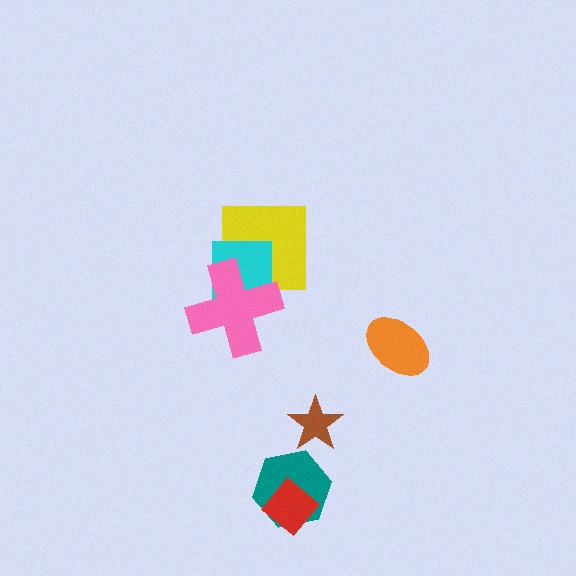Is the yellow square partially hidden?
Yes, it is partially covered by another shape.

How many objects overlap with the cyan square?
2 objects overlap with the cyan square.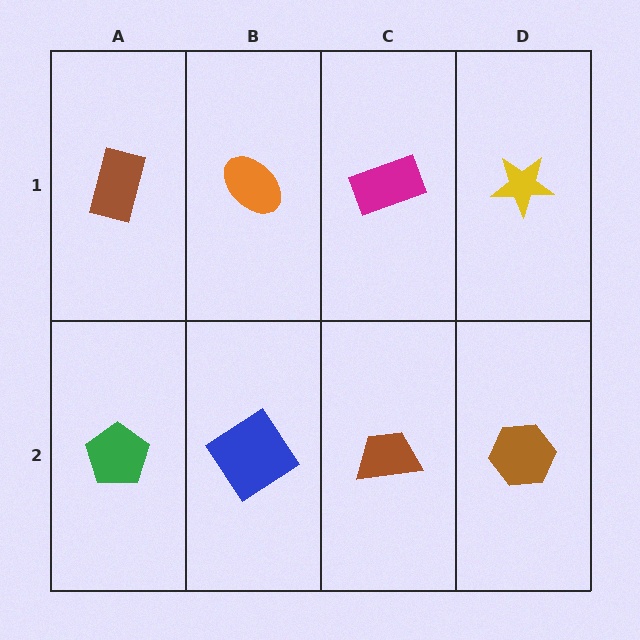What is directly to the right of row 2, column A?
A blue diamond.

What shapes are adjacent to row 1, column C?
A brown trapezoid (row 2, column C), an orange ellipse (row 1, column B), a yellow star (row 1, column D).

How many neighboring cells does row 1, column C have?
3.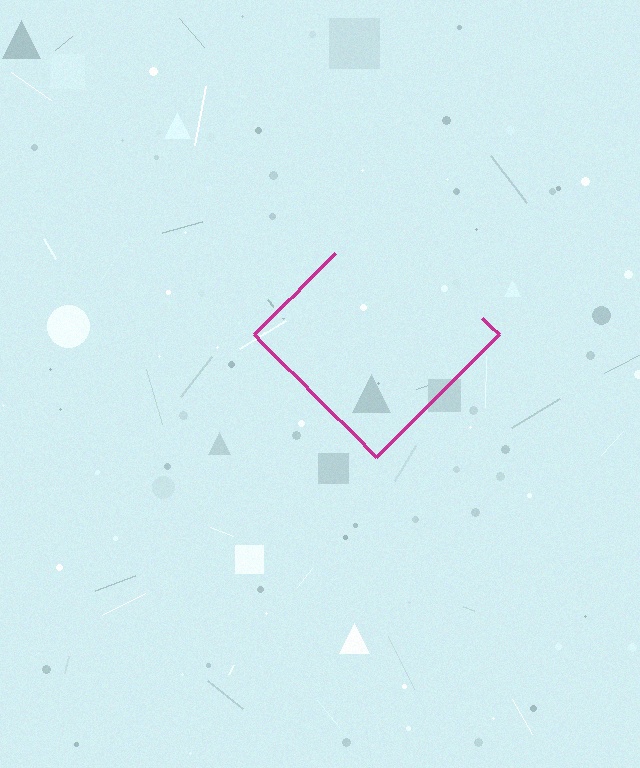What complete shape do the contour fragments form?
The contour fragments form a diamond.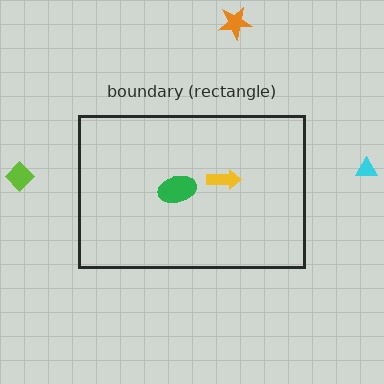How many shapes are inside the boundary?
2 inside, 3 outside.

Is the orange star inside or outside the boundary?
Outside.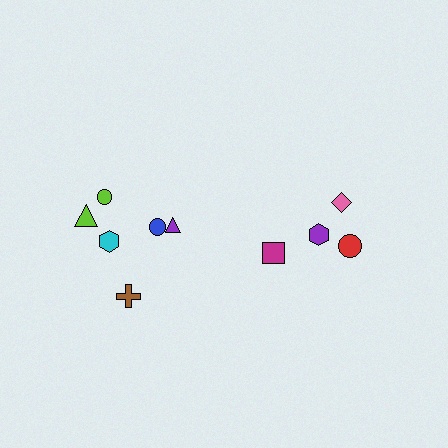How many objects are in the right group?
There are 4 objects.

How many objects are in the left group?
There are 6 objects.